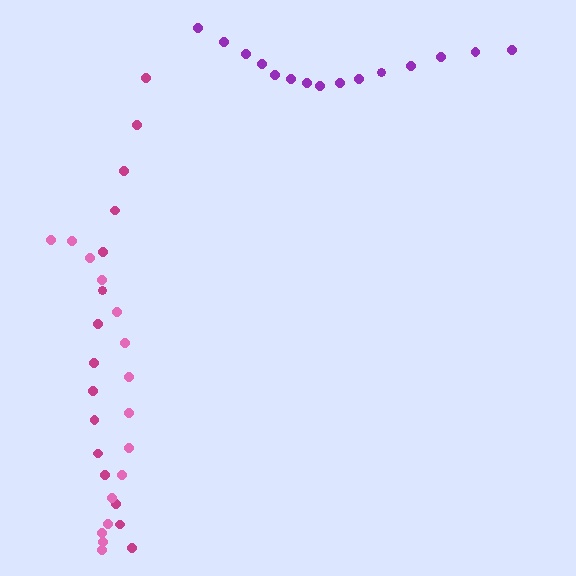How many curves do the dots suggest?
There are 3 distinct paths.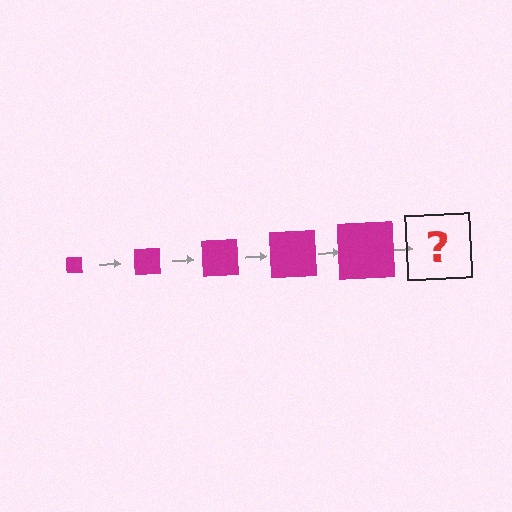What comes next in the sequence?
The next element should be a magenta square, larger than the previous one.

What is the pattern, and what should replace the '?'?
The pattern is that the square gets progressively larger each step. The '?' should be a magenta square, larger than the previous one.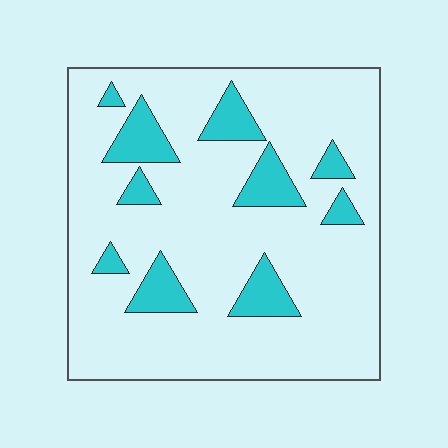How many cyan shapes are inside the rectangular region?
10.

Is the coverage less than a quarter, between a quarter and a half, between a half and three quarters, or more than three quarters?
Less than a quarter.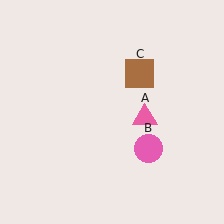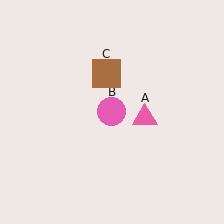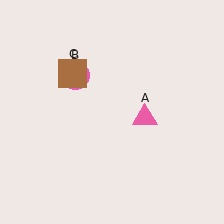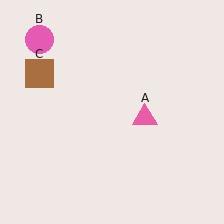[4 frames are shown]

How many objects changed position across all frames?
2 objects changed position: pink circle (object B), brown square (object C).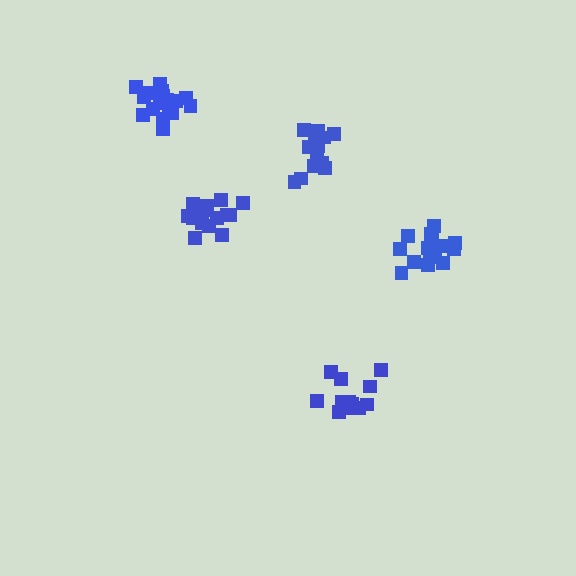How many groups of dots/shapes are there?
There are 5 groups.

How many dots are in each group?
Group 1: 13 dots, Group 2: 17 dots, Group 3: 15 dots, Group 4: 14 dots, Group 5: 19 dots (78 total).